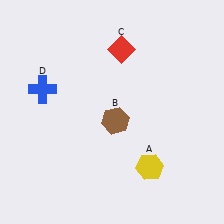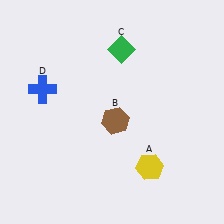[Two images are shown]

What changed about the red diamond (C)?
In Image 1, C is red. In Image 2, it changed to green.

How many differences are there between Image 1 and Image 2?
There is 1 difference between the two images.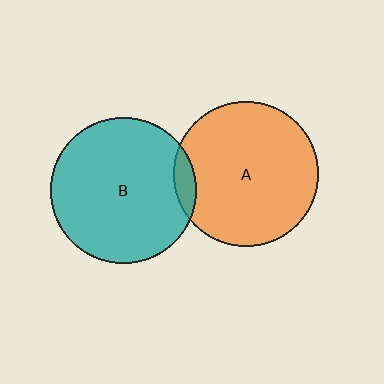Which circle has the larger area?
Circle B (teal).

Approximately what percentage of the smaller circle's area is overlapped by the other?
Approximately 5%.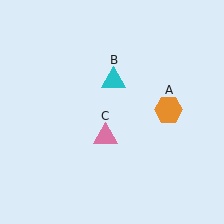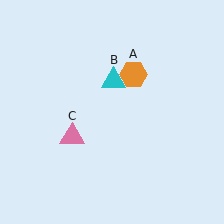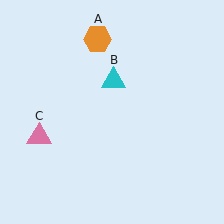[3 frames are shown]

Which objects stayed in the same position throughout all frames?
Cyan triangle (object B) remained stationary.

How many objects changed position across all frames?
2 objects changed position: orange hexagon (object A), pink triangle (object C).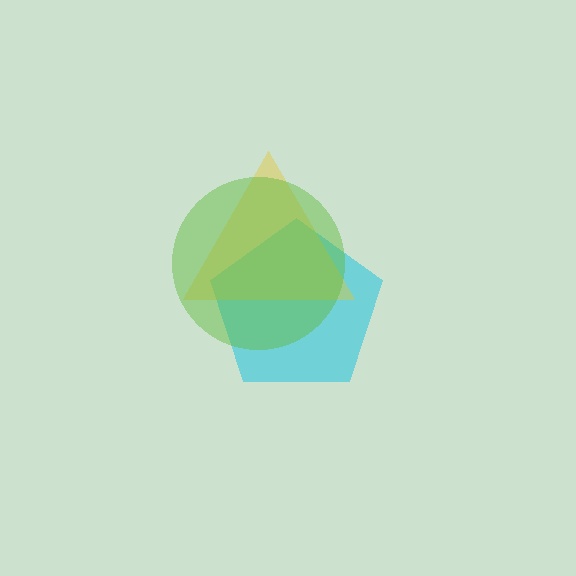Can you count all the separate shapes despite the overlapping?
Yes, there are 3 separate shapes.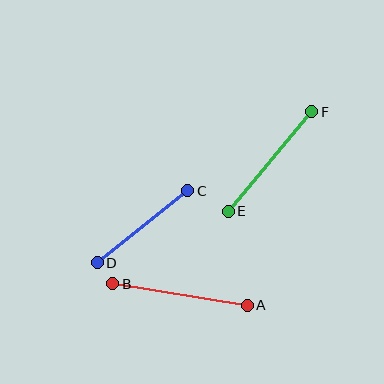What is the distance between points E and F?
The distance is approximately 130 pixels.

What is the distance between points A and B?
The distance is approximately 136 pixels.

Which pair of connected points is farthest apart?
Points A and B are farthest apart.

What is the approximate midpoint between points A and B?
The midpoint is at approximately (180, 294) pixels.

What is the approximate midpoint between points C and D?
The midpoint is at approximately (143, 227) pixels.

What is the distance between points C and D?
The distance is approximately 116 pixels.